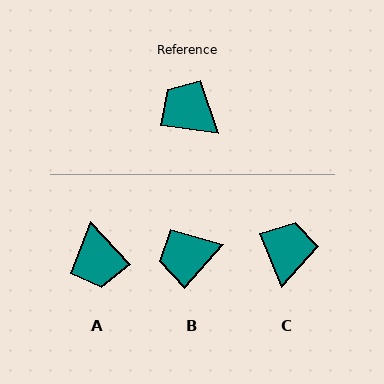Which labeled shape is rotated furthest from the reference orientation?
A, about 141 degrees away.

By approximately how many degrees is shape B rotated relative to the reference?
Approximately 55 degrees counter-clockwise.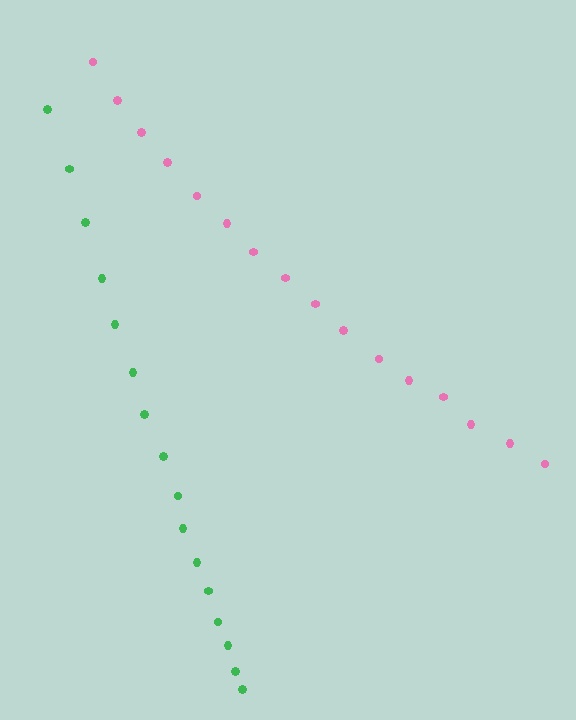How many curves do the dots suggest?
There are 2 distinct paths.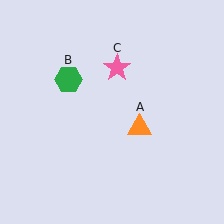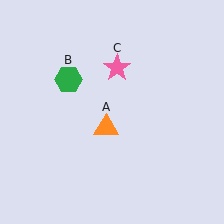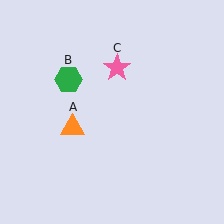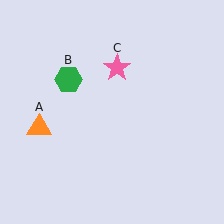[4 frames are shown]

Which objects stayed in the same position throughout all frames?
Green hexagon (object B) and pink star (object C) remained stationary.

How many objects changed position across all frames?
1 object changed position: orange triangle (object A).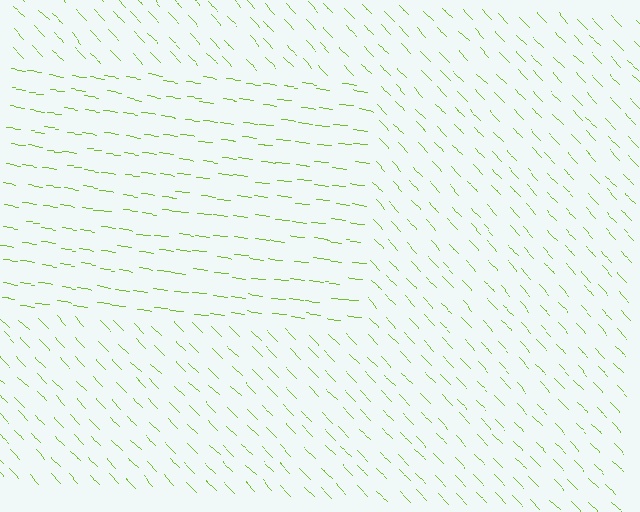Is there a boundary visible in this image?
Yes, there is a texture boundary formed by a change in line orientation.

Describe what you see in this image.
The image is filled with small lime line segments. A rectangle region in the image has lines oriented differently from the surrounding lines, creating a visible texture boundary.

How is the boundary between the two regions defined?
The boundary is defined purely by a change in line orientation (approximately 37 degrees difference). All lines are the same color and thickness.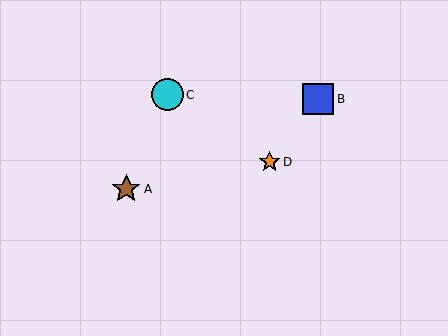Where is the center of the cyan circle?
The center of the cyan circle is at (167, 95).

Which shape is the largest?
The cyan circle (labeled C) is the largest.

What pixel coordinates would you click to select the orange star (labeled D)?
Click at (270, 162) to select the orange star D.